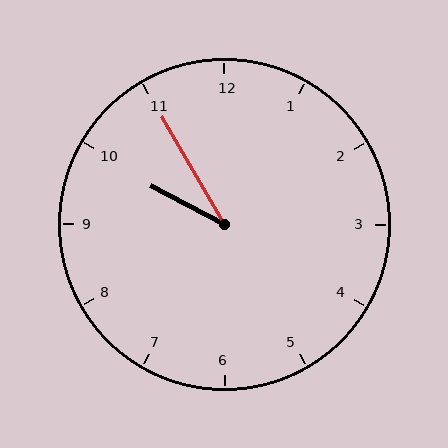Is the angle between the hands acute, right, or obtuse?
It is acute.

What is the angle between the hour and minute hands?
Approximately 32 degrees.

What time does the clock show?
9:55.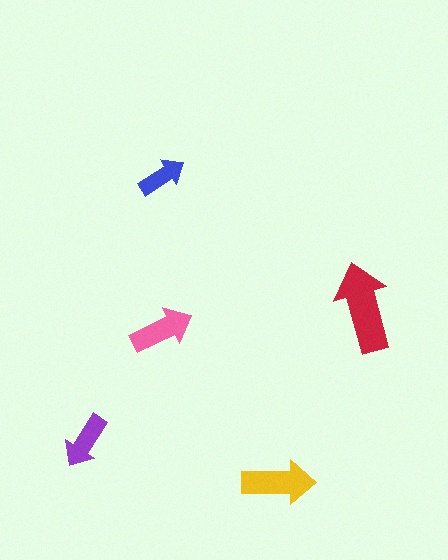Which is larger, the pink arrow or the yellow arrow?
The yellow one.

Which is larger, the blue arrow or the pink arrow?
The pink one.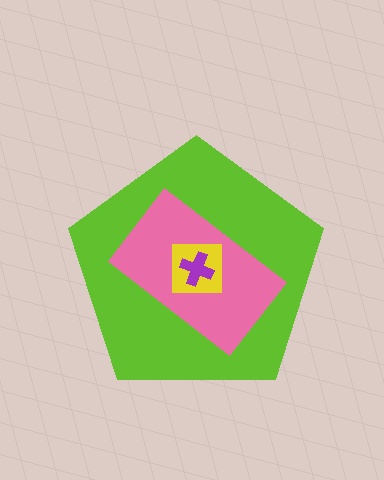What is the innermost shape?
The purple cross.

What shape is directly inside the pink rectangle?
The yellow square.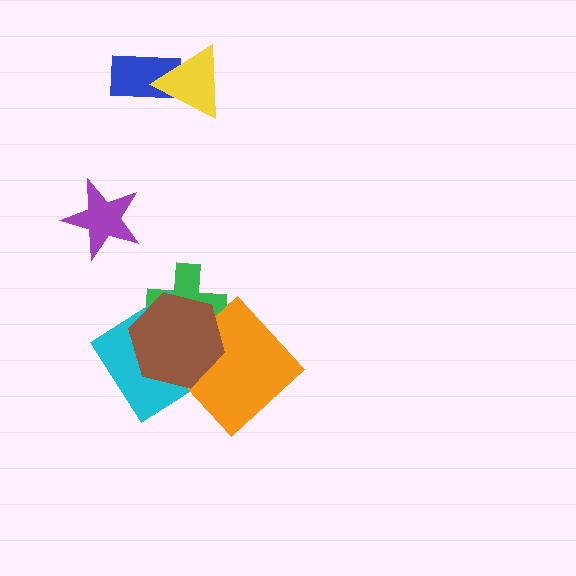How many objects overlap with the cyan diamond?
3 objects overlap with the cyan diamond.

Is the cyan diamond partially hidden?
Yes, it is partially covered by another shape.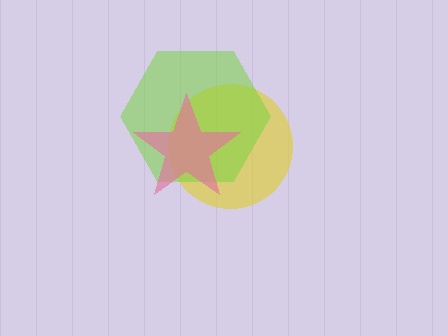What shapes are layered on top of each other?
The layered shapes are: a yellow circle, a lime hexagon, a pink star.